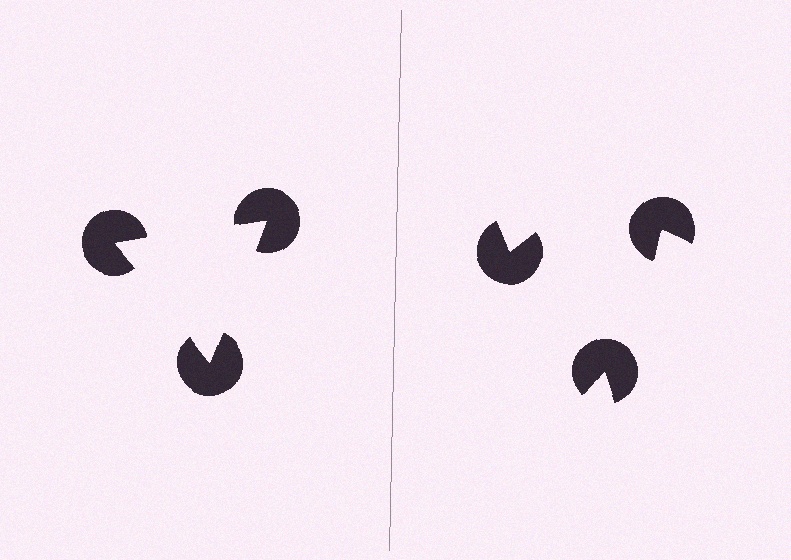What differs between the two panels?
The pac-man discs are positioned identically on both sides; only the wedge orientations differ. On the left they align to a triangle; on the right they are misaligned.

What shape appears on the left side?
An illusory triangle.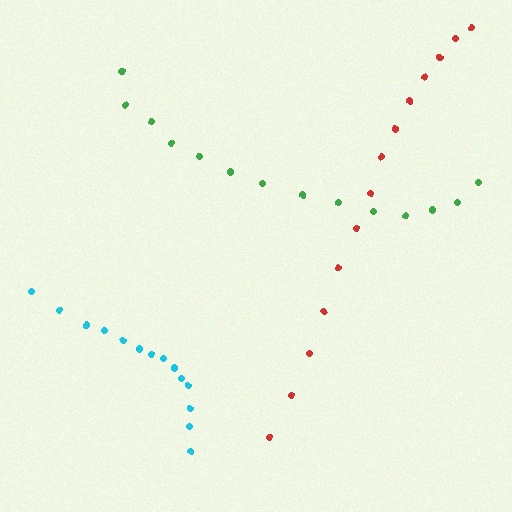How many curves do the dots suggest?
There are 3 distinct paths.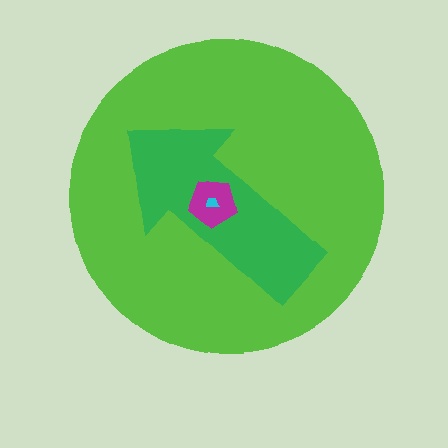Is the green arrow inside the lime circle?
Yes.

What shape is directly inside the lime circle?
The green arrow.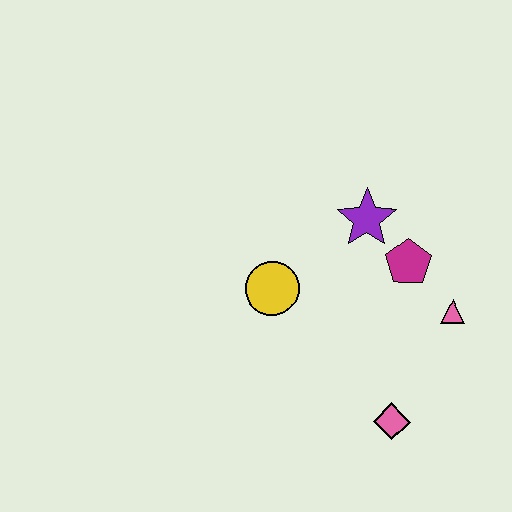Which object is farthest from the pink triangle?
The yellow circle is farthest from the pink triangle.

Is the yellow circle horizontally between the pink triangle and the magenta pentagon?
No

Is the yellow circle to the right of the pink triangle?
No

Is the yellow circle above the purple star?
No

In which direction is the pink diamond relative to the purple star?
The pink diamond is below the purple star.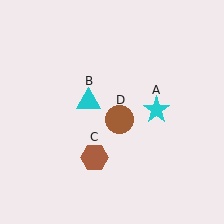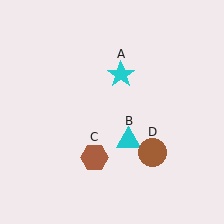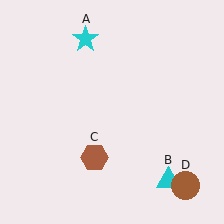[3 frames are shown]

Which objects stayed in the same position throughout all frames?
Brown hexagon (object C) remained stationary.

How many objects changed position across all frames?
3 objects changed position: cyan star (object A), cyan triangle (object B), brown circle (object D).